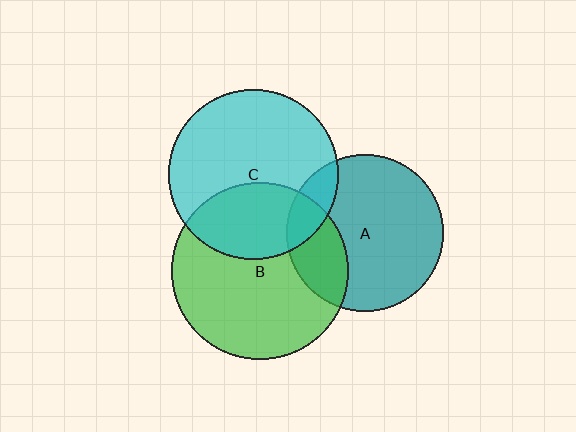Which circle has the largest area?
Circle B (green).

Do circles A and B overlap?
Yes.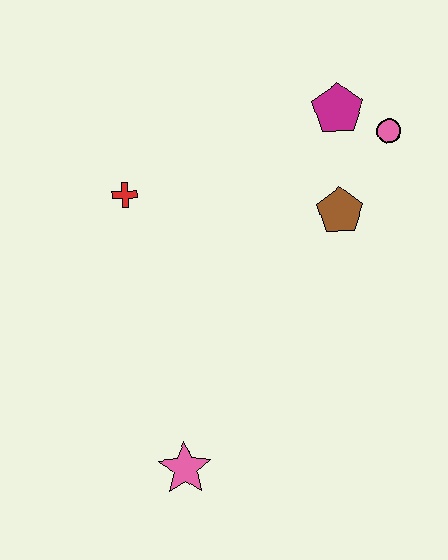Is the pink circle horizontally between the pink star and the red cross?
No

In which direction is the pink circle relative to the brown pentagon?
The pink circle is above the brown pentagon.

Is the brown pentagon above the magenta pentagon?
No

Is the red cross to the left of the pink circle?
Yes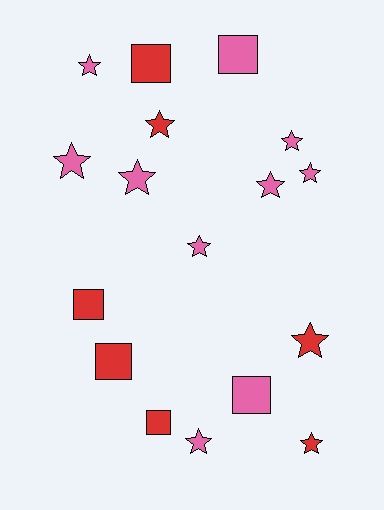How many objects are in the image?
There are 17 objects.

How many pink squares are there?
There are 2 pink squares.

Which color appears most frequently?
Pink, with 10 objects.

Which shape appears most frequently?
Star, with 11 objects.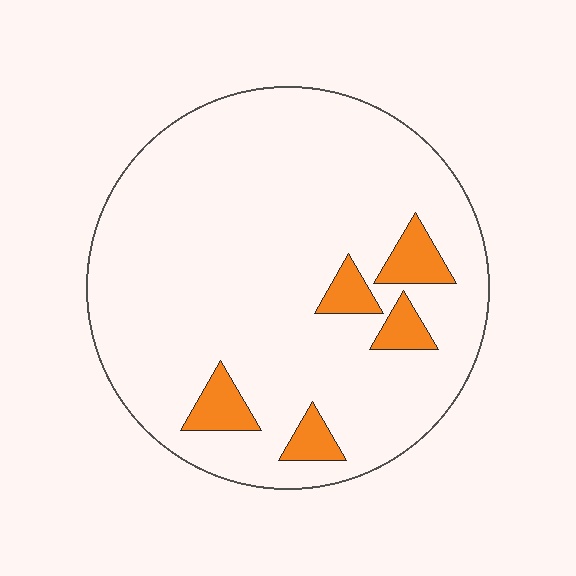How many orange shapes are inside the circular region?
5.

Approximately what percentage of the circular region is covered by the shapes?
Approximately 10%.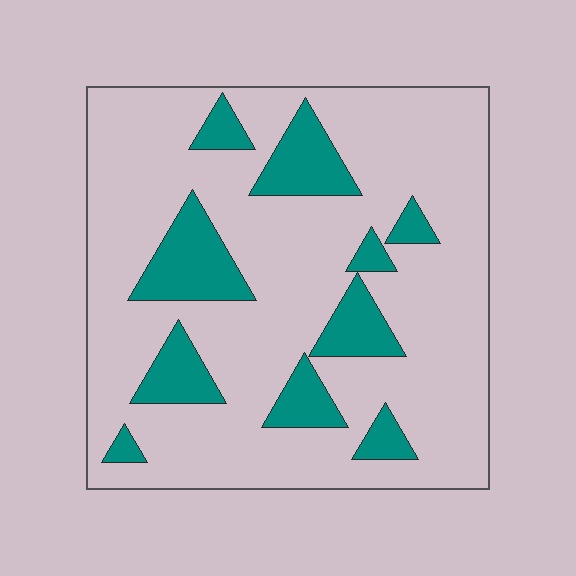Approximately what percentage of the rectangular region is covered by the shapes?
Approximately 20%.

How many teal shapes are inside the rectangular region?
10.